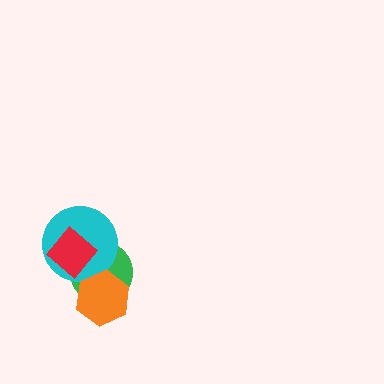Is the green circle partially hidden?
Yes, it is partially covered by another shape.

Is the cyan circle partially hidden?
Yes, it is partially covered by another shape.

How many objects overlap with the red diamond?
2 objects overlap with the red diamond.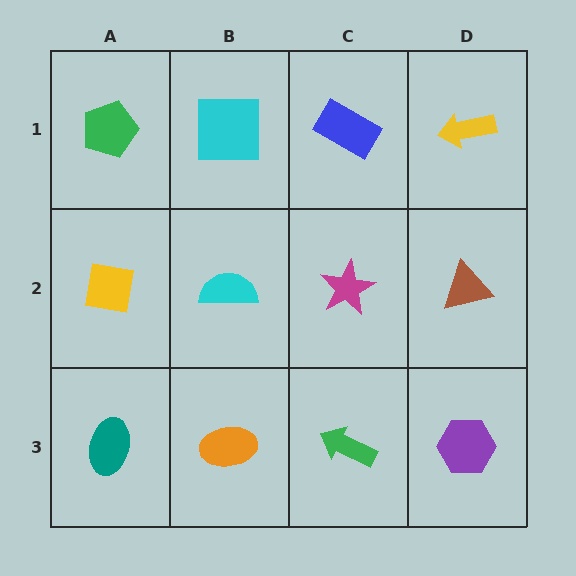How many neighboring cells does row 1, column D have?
2.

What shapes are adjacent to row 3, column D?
A brown triangle (row 2, column D), a green arrow (row 3, column C).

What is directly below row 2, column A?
A teal ellipse.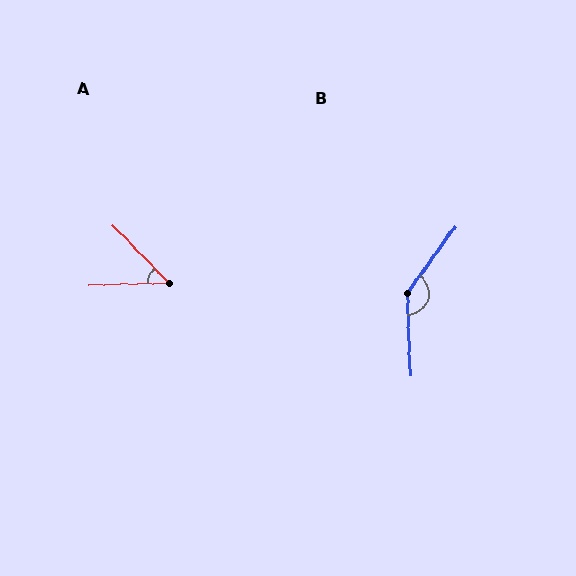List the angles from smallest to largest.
A (47°), B (142°).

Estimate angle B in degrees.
Approximately 142 degrees.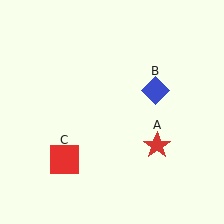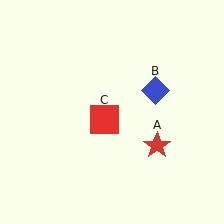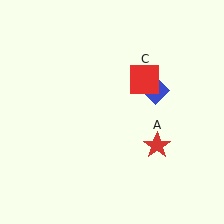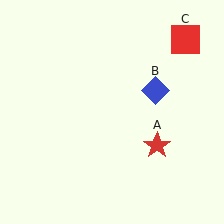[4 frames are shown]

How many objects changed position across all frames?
1 object changed position: red square (object C).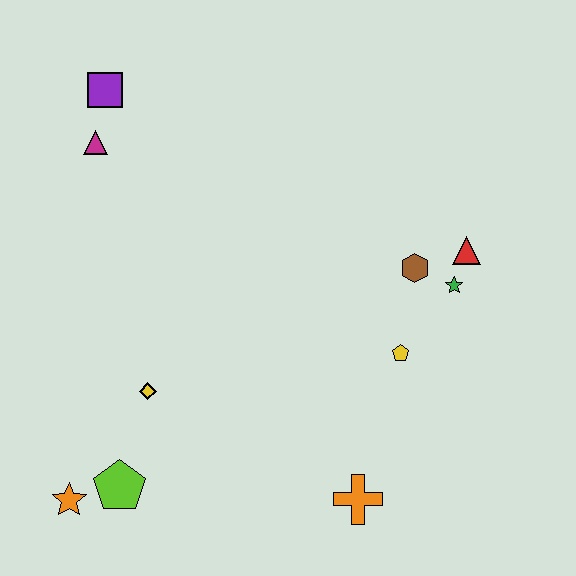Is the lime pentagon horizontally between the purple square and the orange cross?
Yes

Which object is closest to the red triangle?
The green star is closest to the red triangle.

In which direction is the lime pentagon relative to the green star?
The lime pentagon is to the left of the green star.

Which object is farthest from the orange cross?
The purple square is farthest from the orange cross.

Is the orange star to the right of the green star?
No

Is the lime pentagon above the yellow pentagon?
No